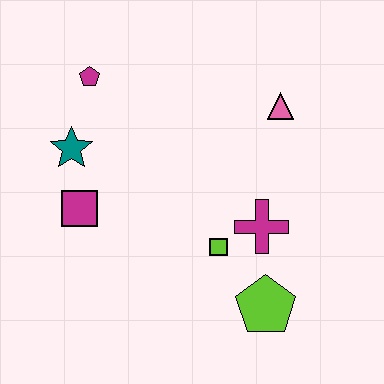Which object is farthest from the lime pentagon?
The magenta pentagon is farthest from the lime pentagon.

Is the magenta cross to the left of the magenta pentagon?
No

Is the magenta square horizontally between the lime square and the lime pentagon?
No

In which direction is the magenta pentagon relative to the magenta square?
The magenta pentagon is above the magenta square.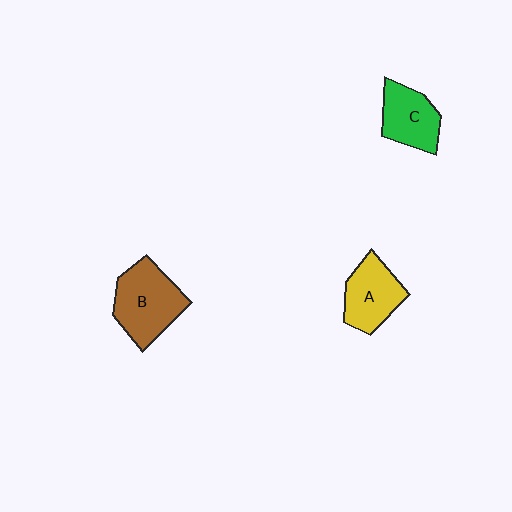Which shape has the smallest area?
Shape C (green).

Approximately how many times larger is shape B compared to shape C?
Approximately 1.3 times.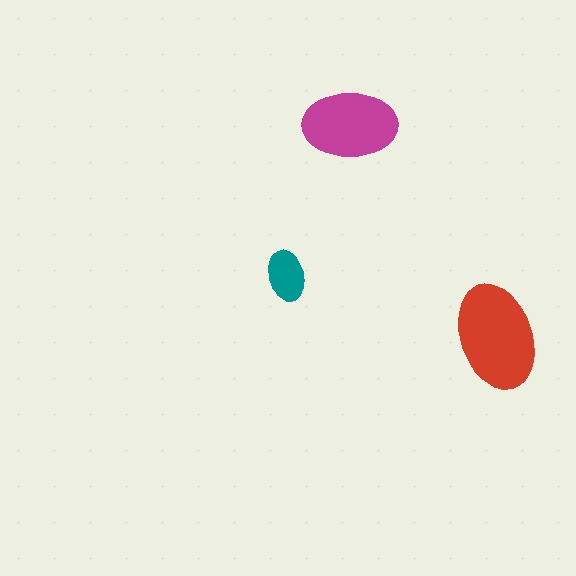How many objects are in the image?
There are 3 objects in the image.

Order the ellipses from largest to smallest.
the red one, the magenta one, the teal one.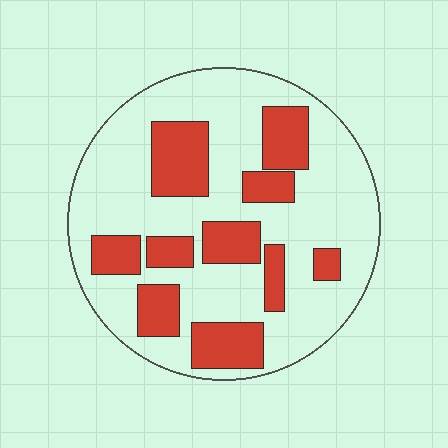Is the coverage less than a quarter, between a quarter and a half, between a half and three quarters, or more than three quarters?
Between a quarter and a half.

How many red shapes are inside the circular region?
10.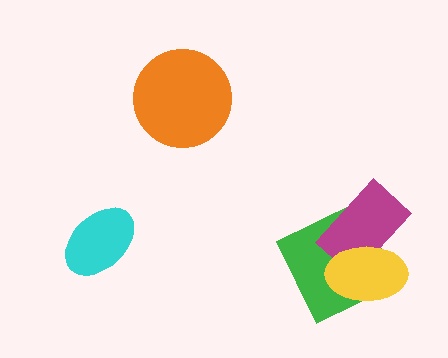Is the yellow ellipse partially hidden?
No, no other shape covers it.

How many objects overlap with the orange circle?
0 objects overlap with the orange circle.